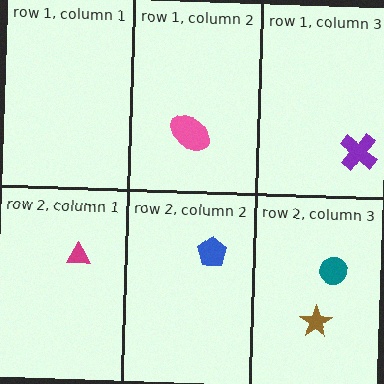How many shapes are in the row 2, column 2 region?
1.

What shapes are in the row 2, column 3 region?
The brown star, the teal circle.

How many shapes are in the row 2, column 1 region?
1.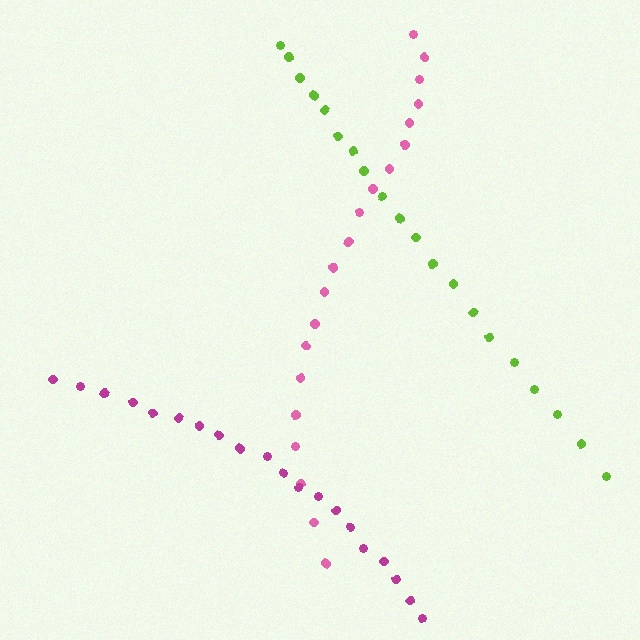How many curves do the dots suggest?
There are 3 distinct paths.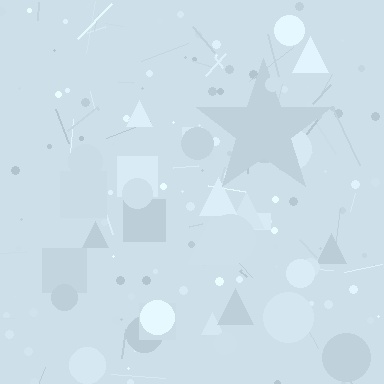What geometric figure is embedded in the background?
A star is embedded in the background.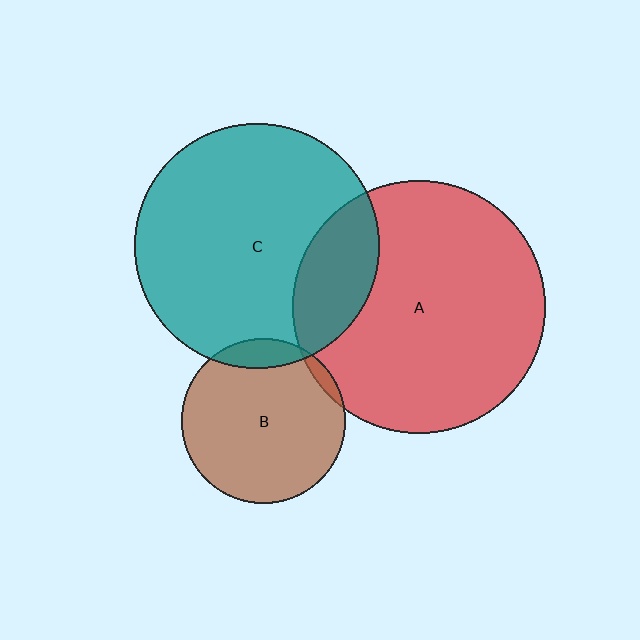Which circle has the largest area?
Circle A (red).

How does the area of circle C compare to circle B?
Approximately 2.2 times.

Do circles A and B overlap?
Yes.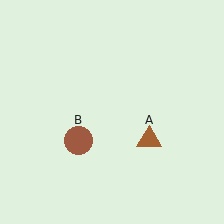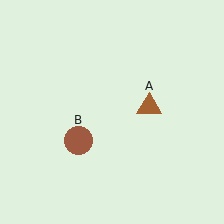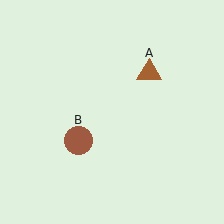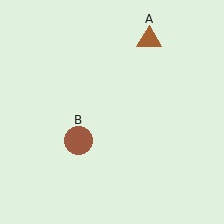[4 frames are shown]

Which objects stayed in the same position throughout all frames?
Brown circle (object B) remained stationary.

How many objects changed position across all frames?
1 object changed position: brown triangle (object A).